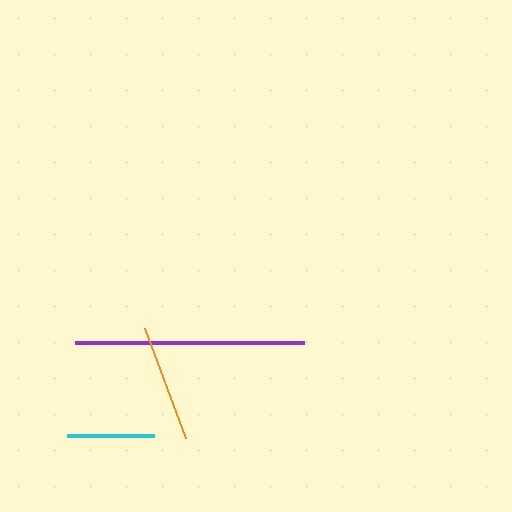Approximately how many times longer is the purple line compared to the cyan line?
The purple line is approximately 2.7 times the length of the cyan line.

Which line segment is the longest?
The purple line is the longest at approximately 229 pixels.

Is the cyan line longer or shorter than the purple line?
The purple line is longer than the cyan line.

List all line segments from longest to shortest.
From longest to shortest: purple, orange, cyan.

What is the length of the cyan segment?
The cyan segment is approximately 86 pixels long.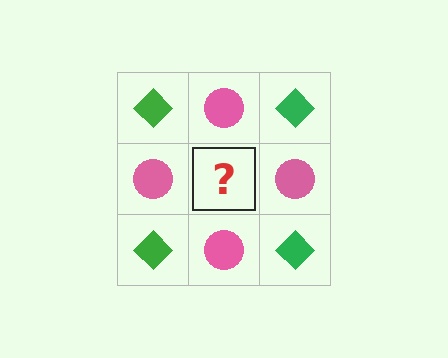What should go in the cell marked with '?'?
The missing cell should contain a green diamond.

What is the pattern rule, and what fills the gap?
The rule is that it alternates green diamond and pink circle in a checkerboard pattern. The gap should be filled with a green diamond.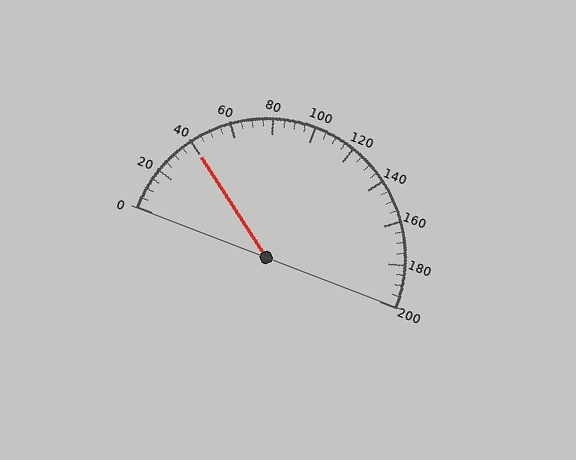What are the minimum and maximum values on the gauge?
The gauge ranges from 0 to 200.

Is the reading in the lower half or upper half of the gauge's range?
The reading is in the lower half of the range (0 to 200).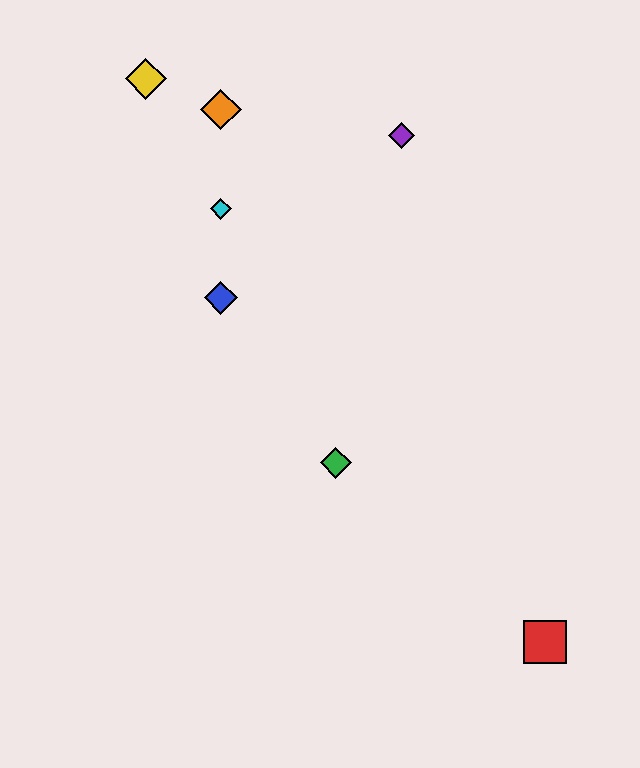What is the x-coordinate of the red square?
The red square is at x≈545.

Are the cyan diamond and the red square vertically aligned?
No, the cyan diamond is at x≈221 and the red square is at x≈545.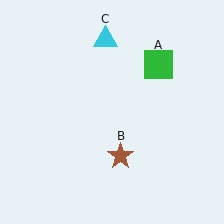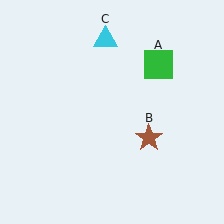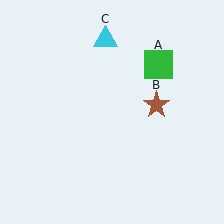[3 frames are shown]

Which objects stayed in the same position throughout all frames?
Green square (object A) and cyan triangle (object C) remained stationary.